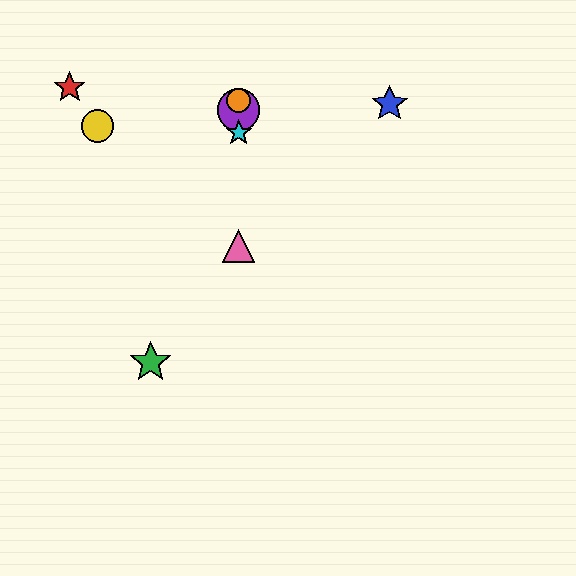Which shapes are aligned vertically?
The purple circle, the orange circle, the cyan star, the pink triangle are aligned vertically.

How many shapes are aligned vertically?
4 shapes (the purple circle, the orange circle, the cyan star, the pink triangle) are aligned vertically.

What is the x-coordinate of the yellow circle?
The yellow circle is at x≈98.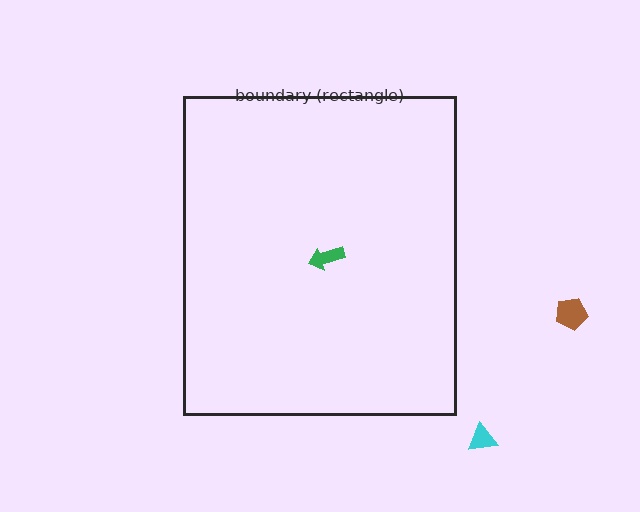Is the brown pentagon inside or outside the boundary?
Outside.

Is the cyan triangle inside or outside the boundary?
Outside.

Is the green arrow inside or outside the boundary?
Inside.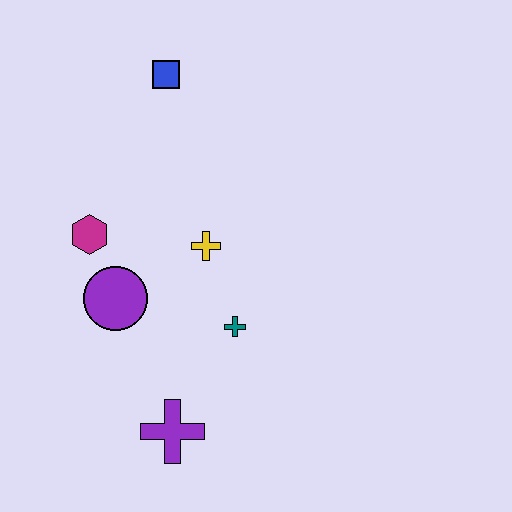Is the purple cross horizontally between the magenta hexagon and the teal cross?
Yes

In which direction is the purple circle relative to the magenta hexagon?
The purple circle is below the magenta hexagon.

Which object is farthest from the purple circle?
The blue square is farthest from the purple circle.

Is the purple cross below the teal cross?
Yes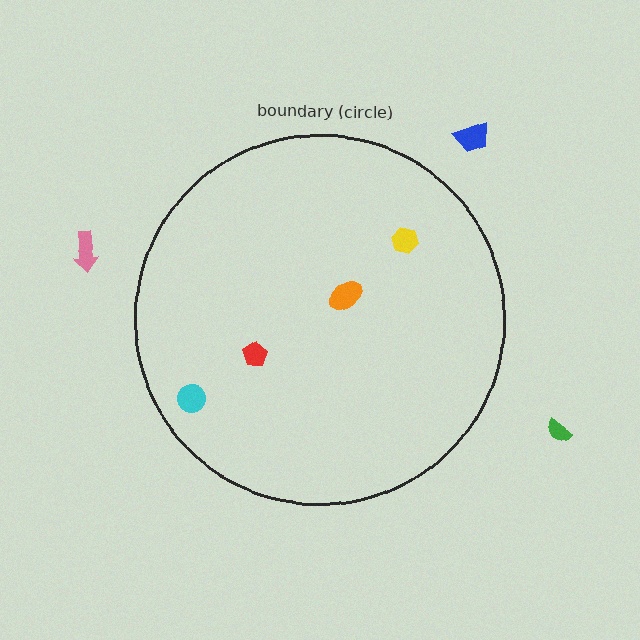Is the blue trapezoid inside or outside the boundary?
Outside.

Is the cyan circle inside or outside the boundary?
Inside.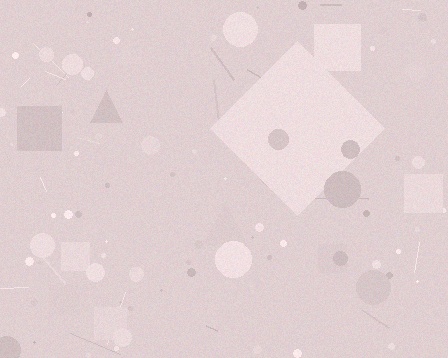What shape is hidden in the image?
A diamond is hidden in the image.